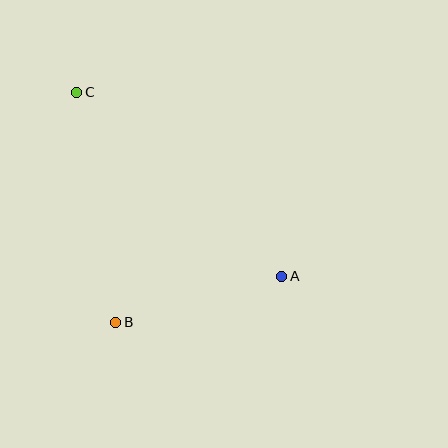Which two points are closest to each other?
Points A and B are closest to each other.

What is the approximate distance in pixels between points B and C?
The distance between B and C is approximately 233 pixels.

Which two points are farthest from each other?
Points A and C are farthest from each other.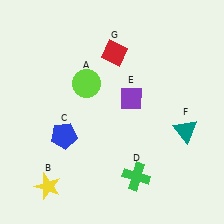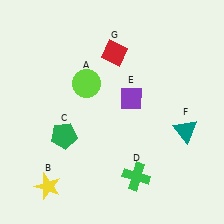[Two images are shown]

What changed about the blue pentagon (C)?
In Image 1, C is blue. In Image 2, it changed to green.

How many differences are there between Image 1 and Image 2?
There is 1 difference between the two images.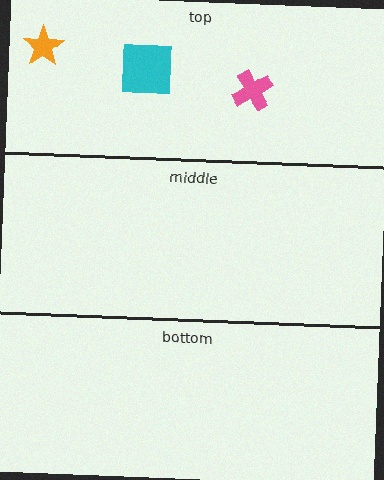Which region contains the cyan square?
The top region.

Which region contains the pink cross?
The top region.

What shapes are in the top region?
The pink cross, the cyan square, the orange star.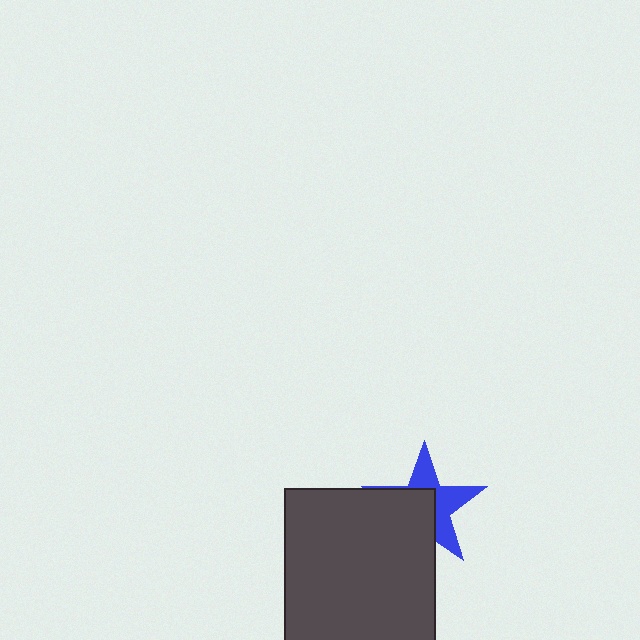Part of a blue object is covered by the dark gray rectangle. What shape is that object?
It is a star.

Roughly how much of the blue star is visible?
About half of it is visible (roughly 49%).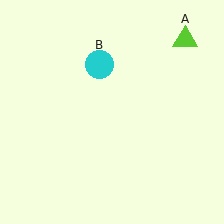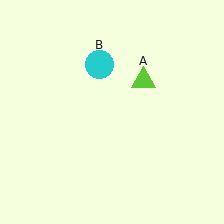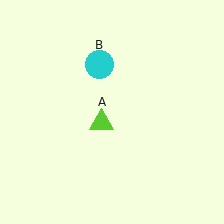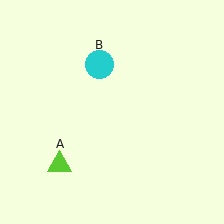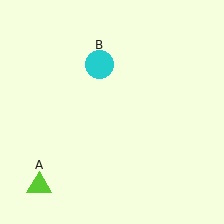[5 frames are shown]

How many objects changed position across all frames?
1 object changed position: lime triangle (object A).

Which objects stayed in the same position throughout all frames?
Cyan circle (object B) remained stationary.